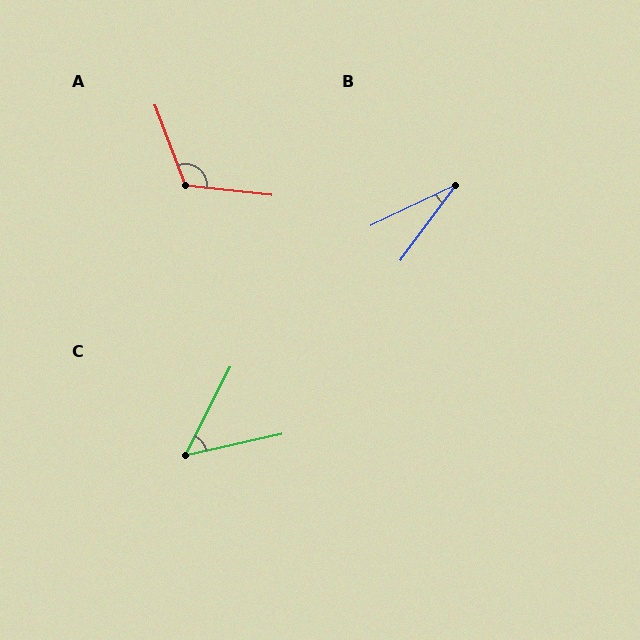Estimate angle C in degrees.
Approximately 50 degrees.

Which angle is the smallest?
B, at approximately 28 degrees.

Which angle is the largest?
A, at approximately 117 degrees.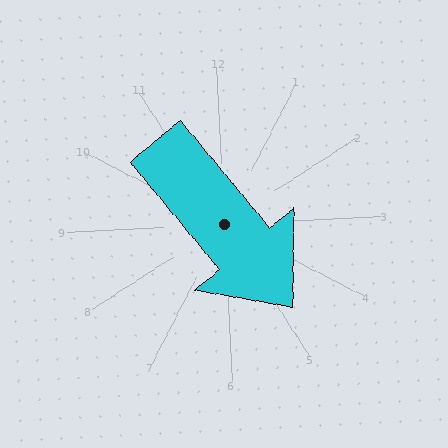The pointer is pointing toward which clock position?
Roughly 5 o'clock.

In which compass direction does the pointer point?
Southeast.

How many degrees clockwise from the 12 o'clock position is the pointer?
Approximately 143 degrees.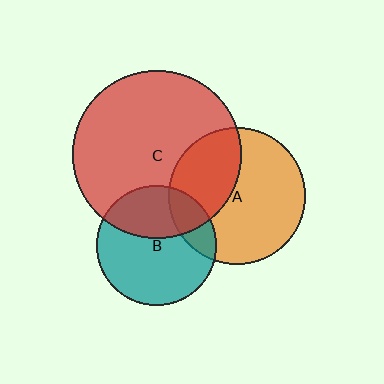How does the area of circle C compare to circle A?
Approximately 1.5 times.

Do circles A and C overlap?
Yes.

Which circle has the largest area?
Circle C (red).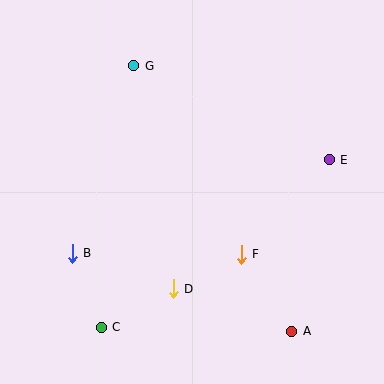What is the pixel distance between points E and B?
The distance between E and B is 274 pixels.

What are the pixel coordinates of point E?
Point E is at (329, 160).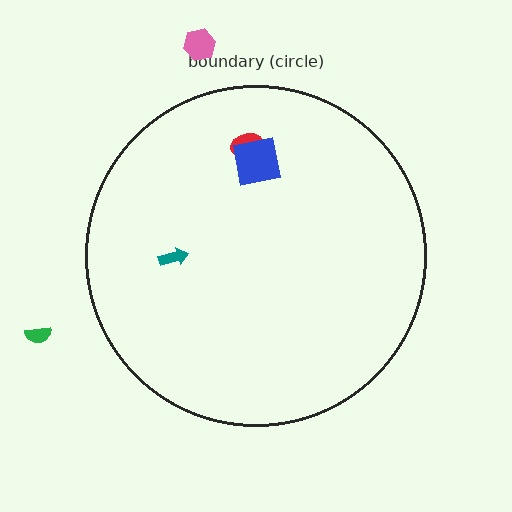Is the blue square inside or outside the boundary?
Inside.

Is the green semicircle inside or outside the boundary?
Outside.